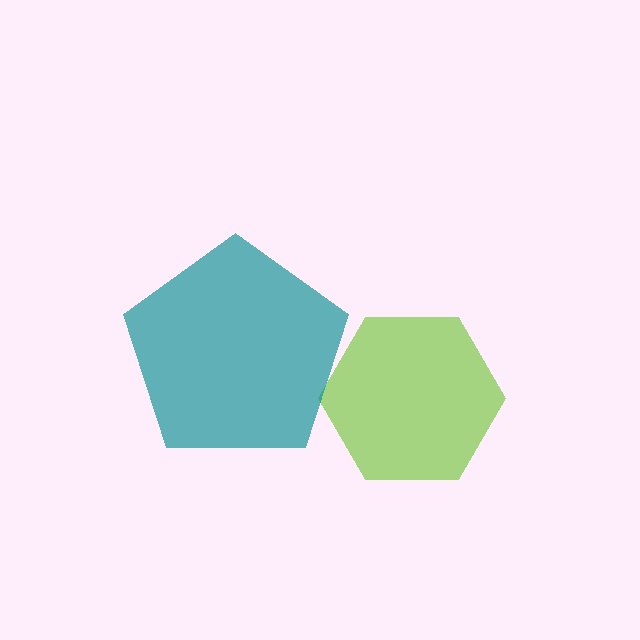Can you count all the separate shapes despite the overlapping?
Yes, there are 2 separate shapes.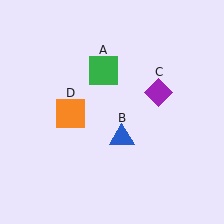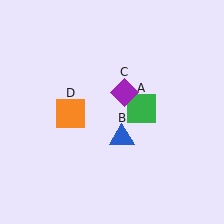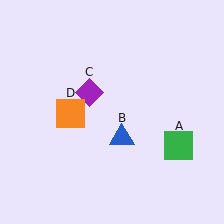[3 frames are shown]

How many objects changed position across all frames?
2 objects changed position: green square (object A), purple diamond (object C).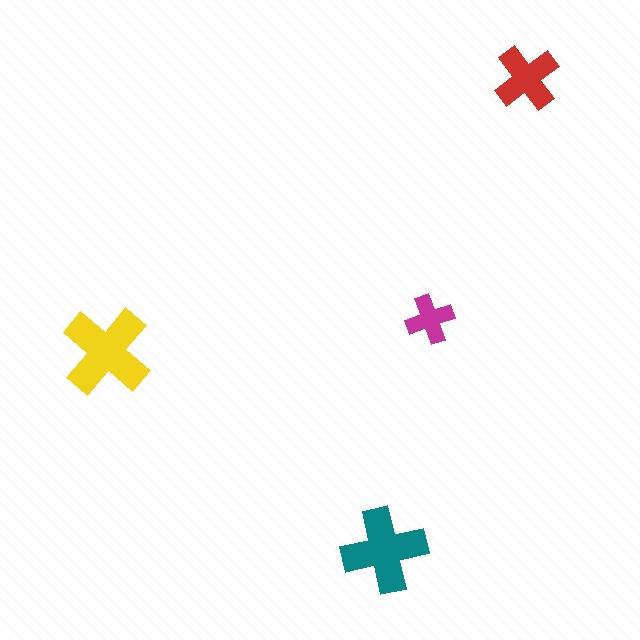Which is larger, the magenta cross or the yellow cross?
The yellow one.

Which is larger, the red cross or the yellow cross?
The yellow one.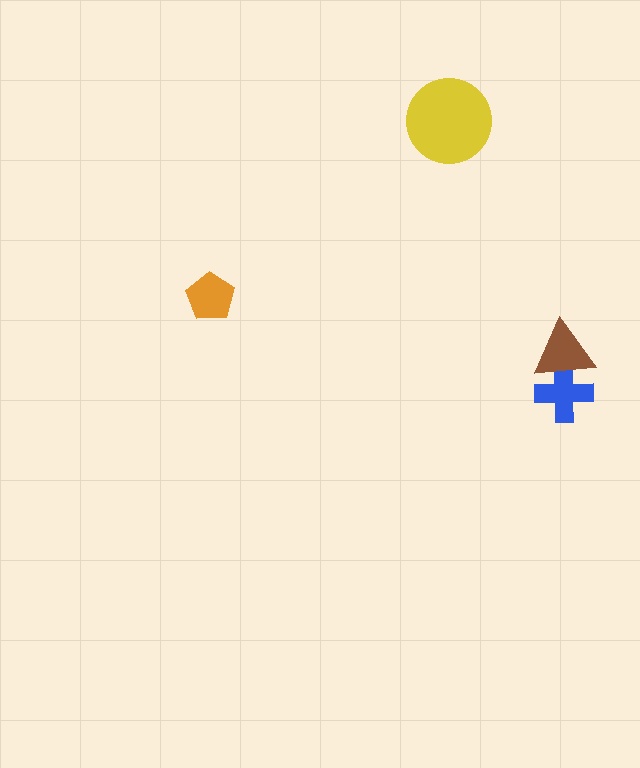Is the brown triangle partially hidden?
No, no other shape covers it.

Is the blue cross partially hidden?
Yes, it is partially covered by another shape.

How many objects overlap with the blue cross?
1 object overlaps with the blue cross.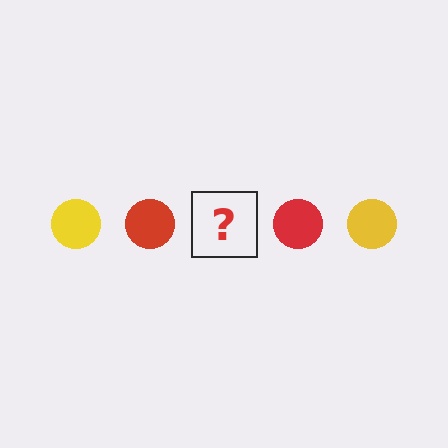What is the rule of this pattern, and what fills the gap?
The rule is that the pattern cycles through yellow, red circles. The gap should be filled with a yellow circle.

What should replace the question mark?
The question mark should be replaced with a yellow circle.